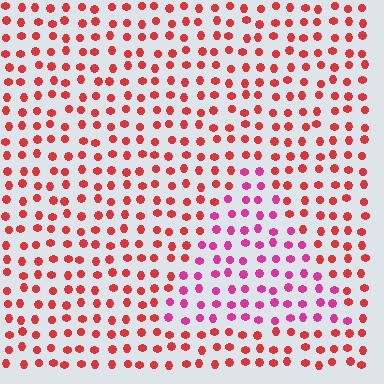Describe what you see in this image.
The image is filled with small red elements in a uniform arrangement. A triangle-shaped region is visible where the elements are tinted to a slightly different hue, forming a subtle color boundary.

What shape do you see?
I see a triangle.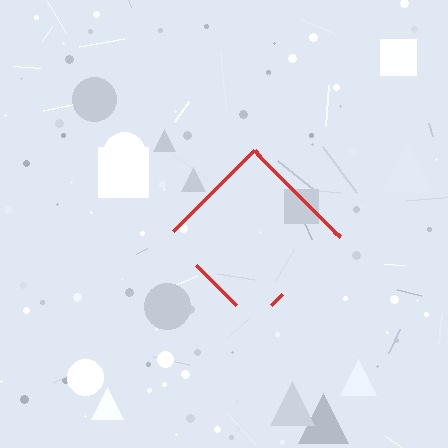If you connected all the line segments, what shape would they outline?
They would outline a diamond.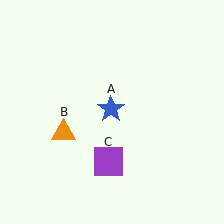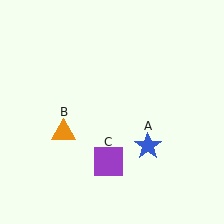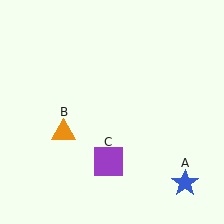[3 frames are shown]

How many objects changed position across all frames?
1 object changed position: blue star (object A).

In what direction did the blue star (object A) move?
The blue star (object A) moved down and to the right.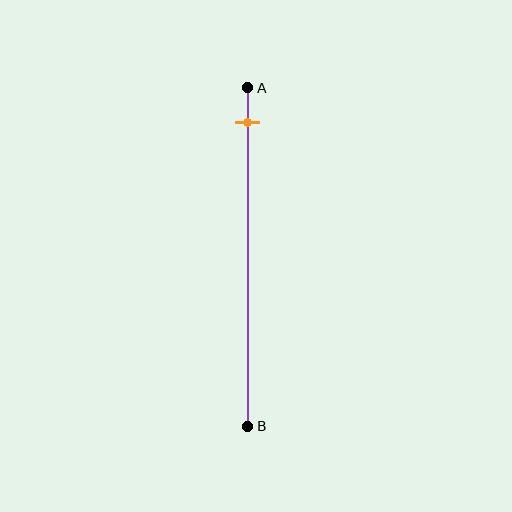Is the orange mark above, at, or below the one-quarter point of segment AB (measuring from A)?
The orange mark is above the one-quarter point of segment AB.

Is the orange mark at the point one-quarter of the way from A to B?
No, the mark is at about 10% from A, not at the 25% one-quarter point.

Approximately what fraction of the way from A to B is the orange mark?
The orange mark is approximately 10% of the way from A to B.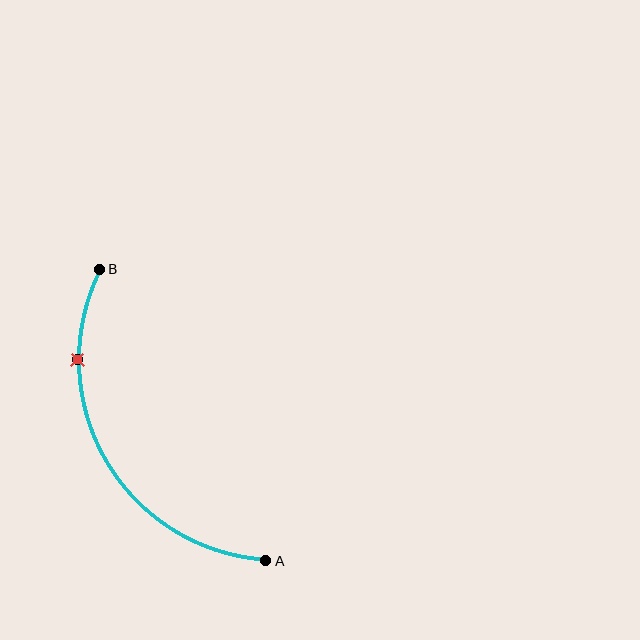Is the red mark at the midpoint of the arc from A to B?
No. The red mark lies on the arc but is closer to endpoint B. The arc midpoint would be at the point on the curve equidistant along the arc from both A and B.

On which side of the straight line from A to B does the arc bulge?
The arc bulges to the left of the straight line connecting A and B.